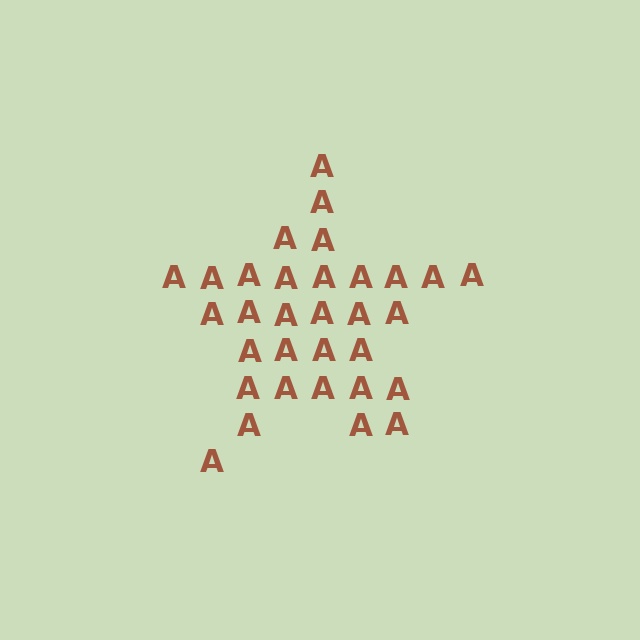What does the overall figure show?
The overall figure shows a star.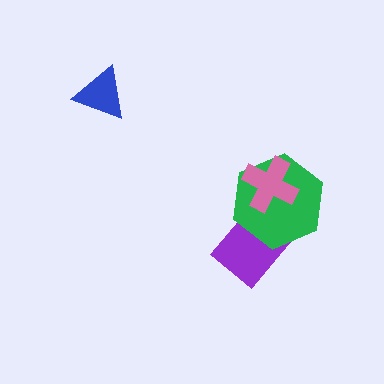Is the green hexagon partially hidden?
Yes, it is partially covered by another shape.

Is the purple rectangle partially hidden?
Yes, it is partially covered by another shape.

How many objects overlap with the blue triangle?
0 objects overlap with the blue triangle.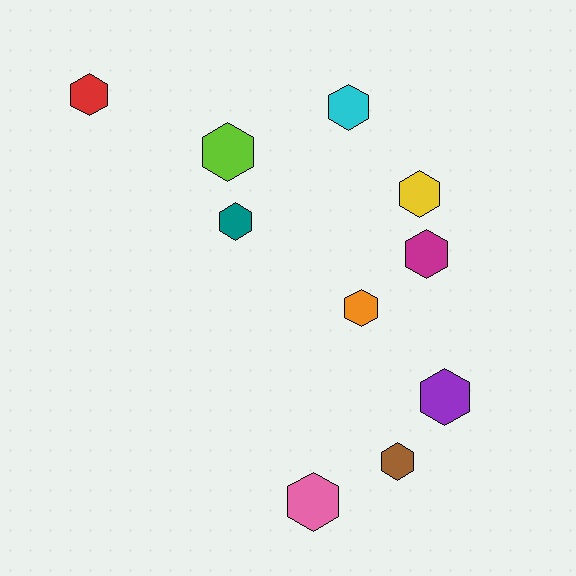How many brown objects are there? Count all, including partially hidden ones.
There is 1 brown object.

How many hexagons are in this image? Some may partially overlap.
There are 10 hexagons.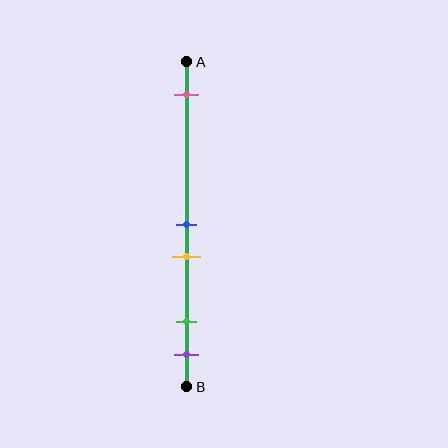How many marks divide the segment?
There are 5 marks dividing the segment.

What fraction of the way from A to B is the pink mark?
The pink mark is approximately 10% (0.1) of the way from A to B.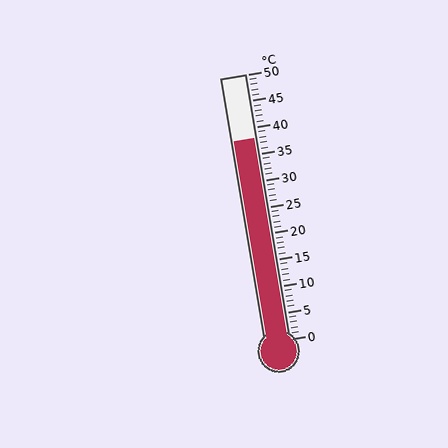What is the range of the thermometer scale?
The thermometer scale ranges from 0°C to 50°C.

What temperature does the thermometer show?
The thermometer shows approximately 38°C.